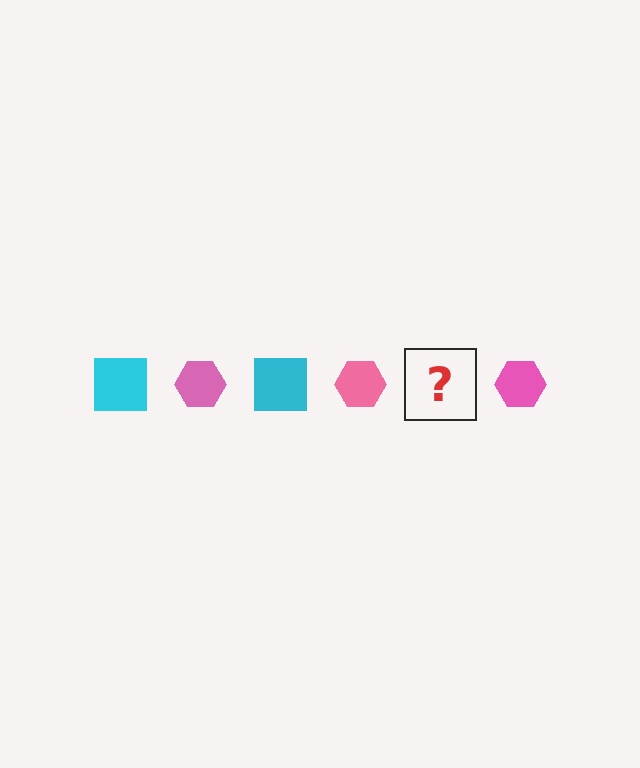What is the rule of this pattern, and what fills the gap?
The rule is that the pattern alternates between cyan square and pink hexagon. The gap should be filled with a cyan square.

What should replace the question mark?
The question mark should be replaced with a cyan square.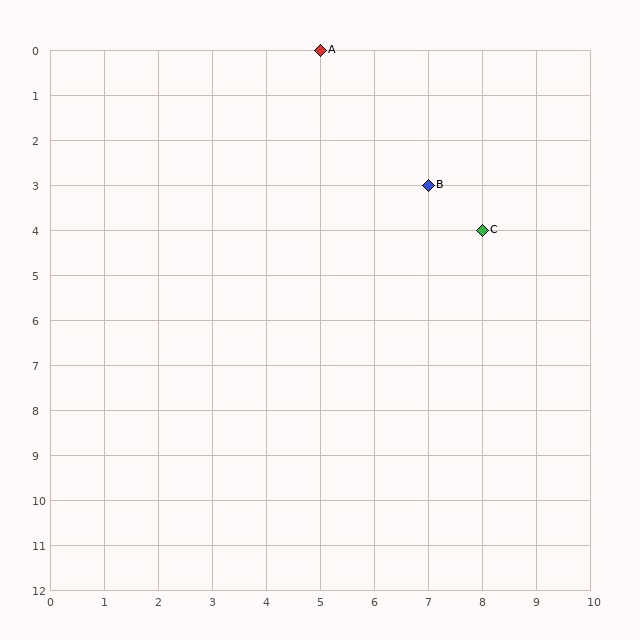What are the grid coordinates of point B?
Point B is at grid coordinates (7, 3).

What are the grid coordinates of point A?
Point A is at grid coordinates (5, 0).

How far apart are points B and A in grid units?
Points B and A are 2 columns and 3 rows apart (about 3.6 grid units diagonally).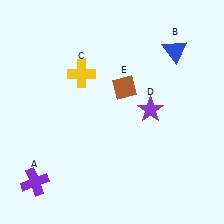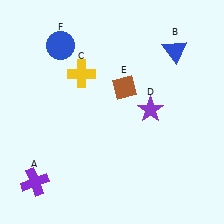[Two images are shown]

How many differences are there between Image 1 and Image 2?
There is 1 difference between the two images.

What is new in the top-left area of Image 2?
A blue circle (F) was added in the top-left area of Image 2.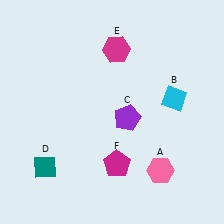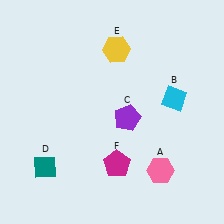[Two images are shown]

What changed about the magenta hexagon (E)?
In Image 1, E is magenta. In Image 2, it changed to yellow.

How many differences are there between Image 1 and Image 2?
There is 1 difference between the two images.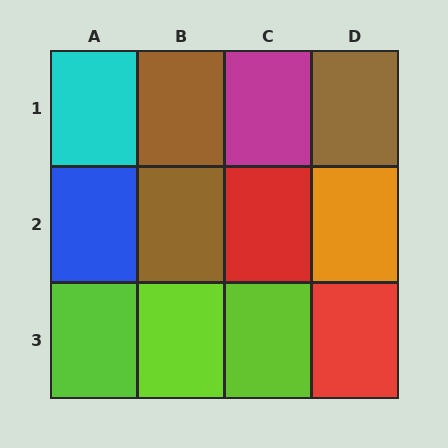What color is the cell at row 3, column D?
Red.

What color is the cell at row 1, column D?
Brown.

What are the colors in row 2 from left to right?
Blue, brown, red, orange.